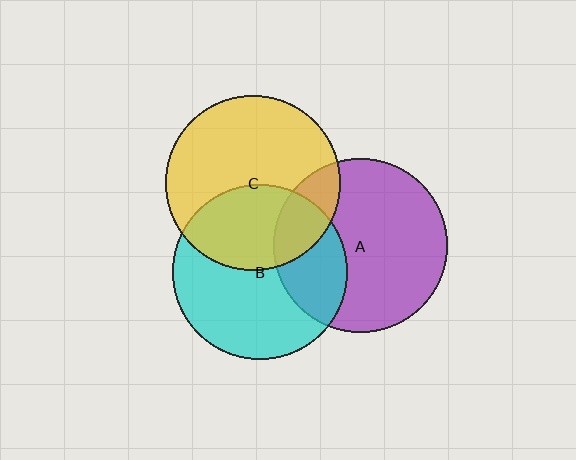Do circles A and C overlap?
Yes.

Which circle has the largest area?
Circle B (cyan).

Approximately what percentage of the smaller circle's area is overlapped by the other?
Approximately 20%.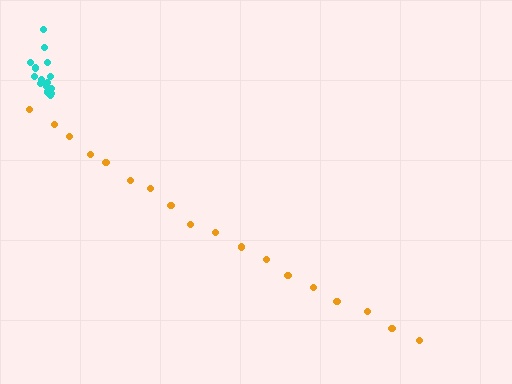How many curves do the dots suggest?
There are 2 distinct paths.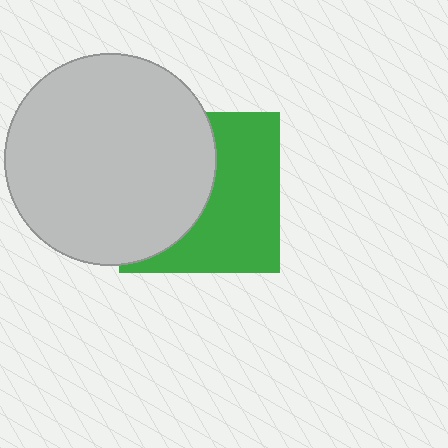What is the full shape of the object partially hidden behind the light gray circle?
The partially hidden object is a green square.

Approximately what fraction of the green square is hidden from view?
Roughly 48% of the green square is hidden behind the light gray circle.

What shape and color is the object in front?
The object in front is a light gray circle.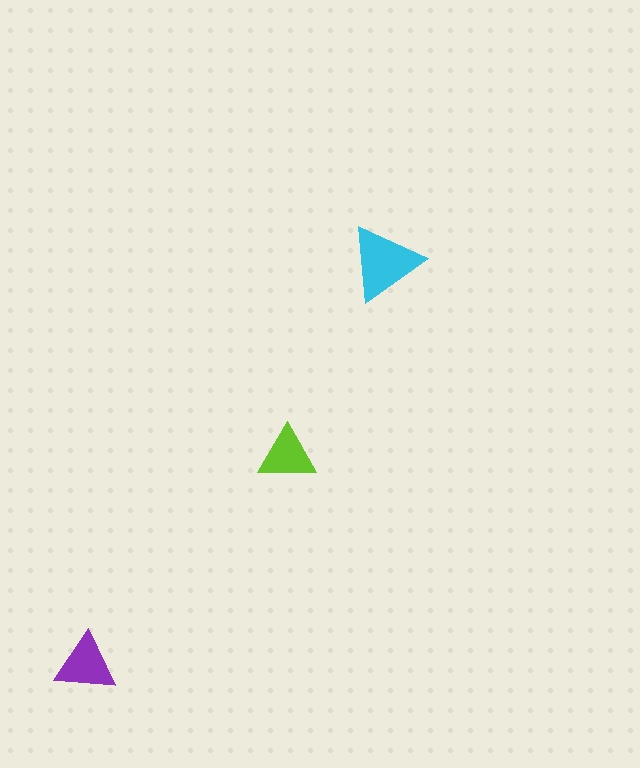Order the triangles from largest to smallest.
the cyan one, the purple one, the lime one.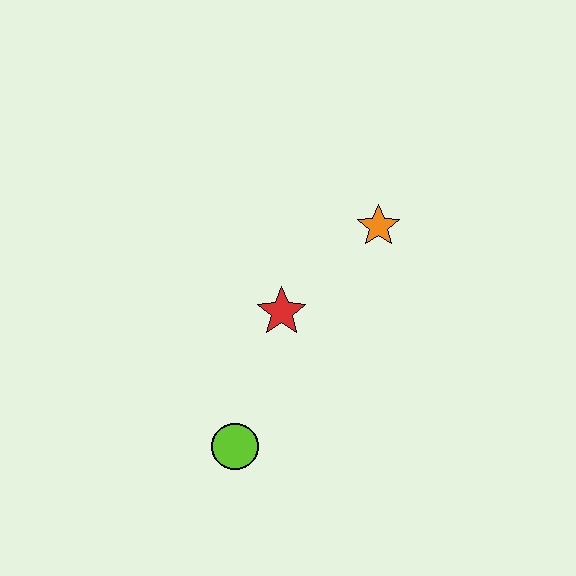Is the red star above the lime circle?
Yes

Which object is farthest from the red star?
The lime circle is farthest from the red star.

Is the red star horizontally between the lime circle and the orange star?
Yes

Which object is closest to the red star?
The orange star is closest to the red star.